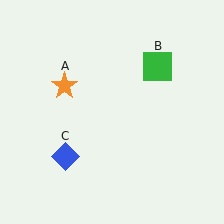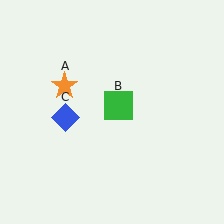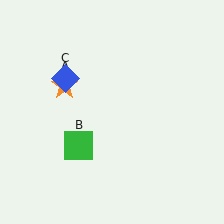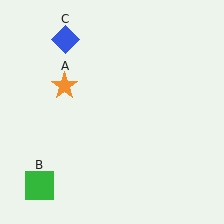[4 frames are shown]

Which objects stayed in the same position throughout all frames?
Orange star (object A) remained stationary.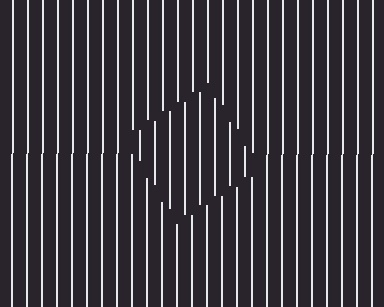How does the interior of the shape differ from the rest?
The interior of the shape contains the same grating, shifted by half a period — the contour is defined by the phase discontinuity where line-ends from the inner and outer gratings abut.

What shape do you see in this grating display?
An illusory square. The interior of the shape contains the same grating, shifted by half a period — the contour is defined by the phase discontinuity where line-ends from the inner and outer gratings abut.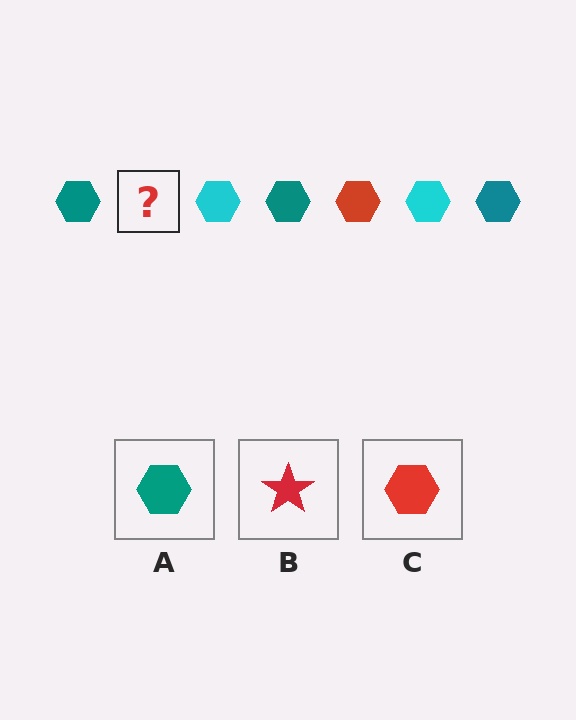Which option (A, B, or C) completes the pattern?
C.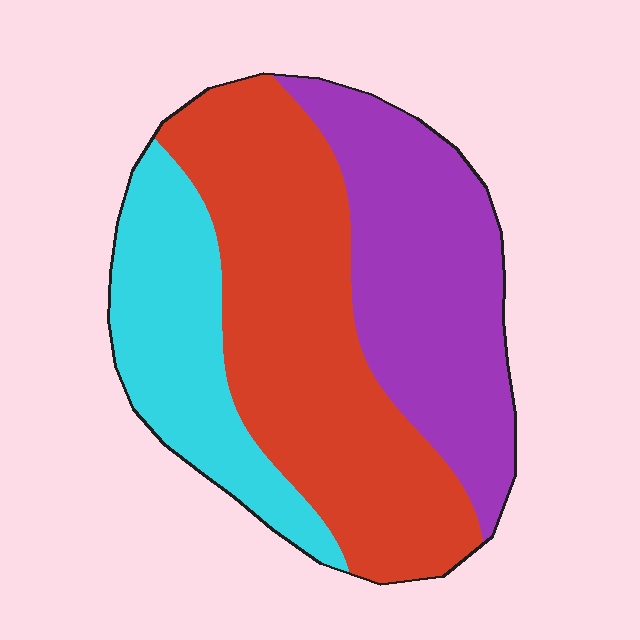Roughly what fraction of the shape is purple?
Purple takes up about one third (1/3) of the shape.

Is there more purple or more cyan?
Purple.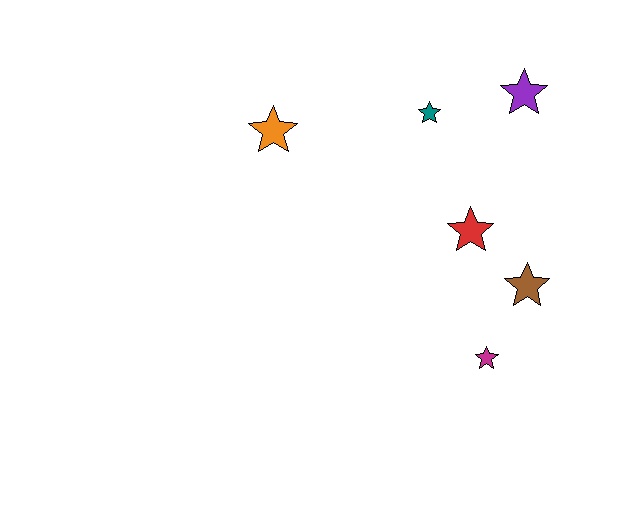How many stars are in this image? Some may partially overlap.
There are 6 stars.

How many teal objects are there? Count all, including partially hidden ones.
There is 1 teal object.